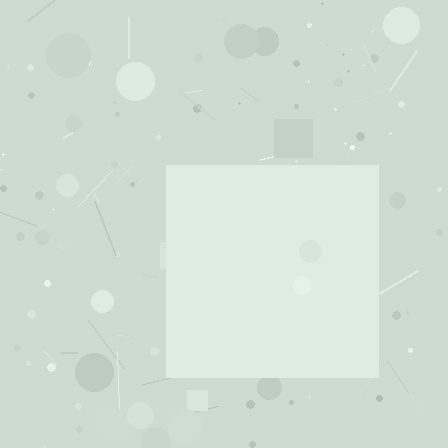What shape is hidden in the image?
A square is hidden in the image.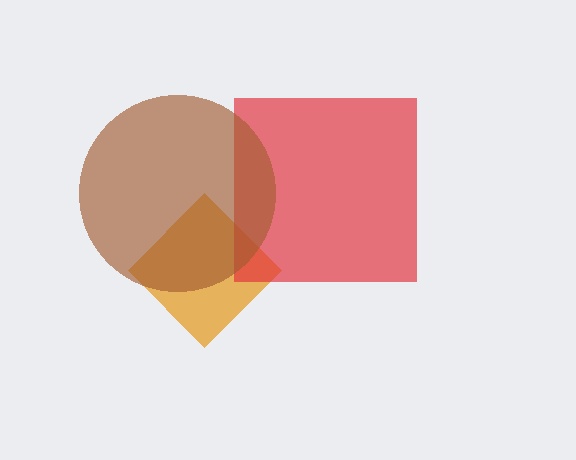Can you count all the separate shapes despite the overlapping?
Yes, there are 3 separate shapes.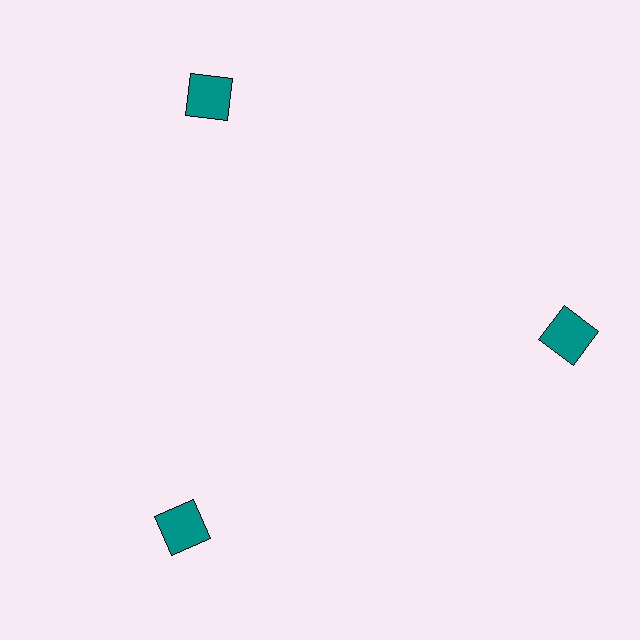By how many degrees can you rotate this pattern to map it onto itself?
The pattern maps onto itself every 120 degrees of rotation.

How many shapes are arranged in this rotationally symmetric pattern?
There are 3 shapes, arranged in 3 groups of 1.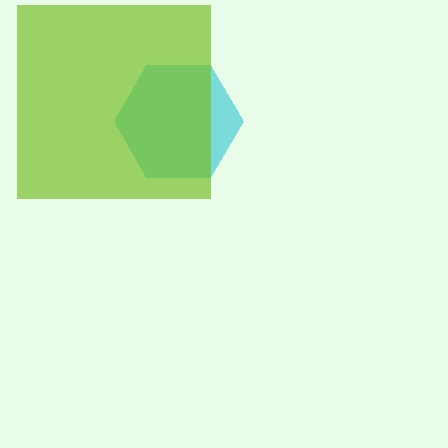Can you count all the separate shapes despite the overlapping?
Yes, there are 2 separate shapes.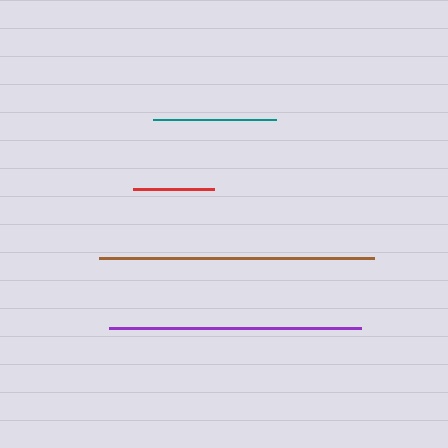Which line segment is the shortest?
The red line is the shortest at approximately 81 pixels.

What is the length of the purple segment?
The purple segment is approximately 252 pixels long.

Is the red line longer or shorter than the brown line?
The brown line is longer than the red line.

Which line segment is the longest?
The brown line is the longest at approximately 275 pixels.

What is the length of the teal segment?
The teal segment is approximately 123 pixels long.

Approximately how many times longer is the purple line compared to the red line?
The purple line is approximately 3.1 times the length of the red line.